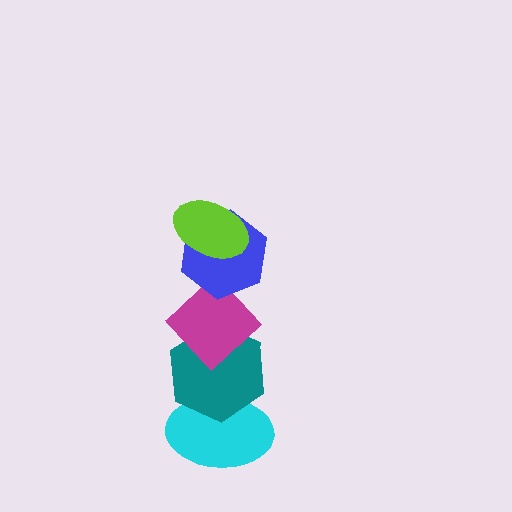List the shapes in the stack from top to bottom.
From top to bottom: the lime ellipse, the blue hexagon, the magenta diamond, the teal hexagon, the cyan ellipse.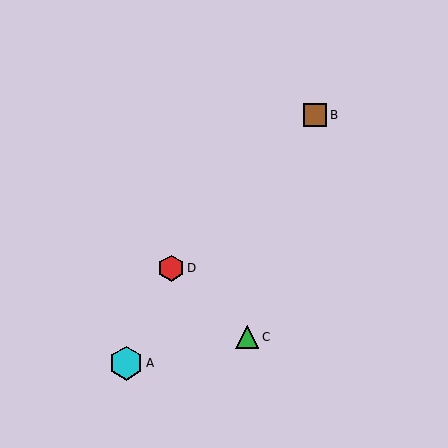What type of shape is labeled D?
Shape D is a red hexagon.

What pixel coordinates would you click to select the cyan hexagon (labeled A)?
Click at (126, 363) to select the cyan hexagon A.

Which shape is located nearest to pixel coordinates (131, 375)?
The cyan hexagon (labeled A) at (126, 363) is nearest to that location.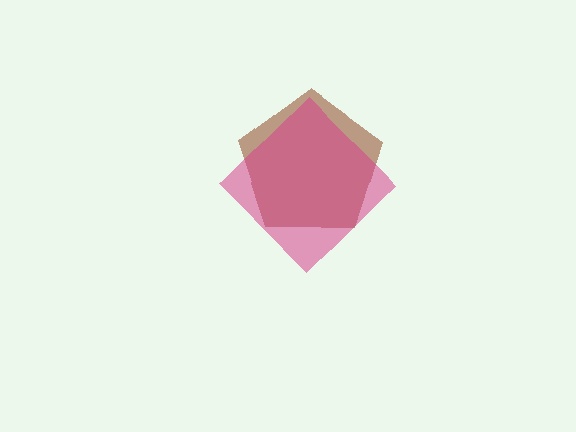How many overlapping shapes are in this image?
There are 2 overlapping shapes in the image.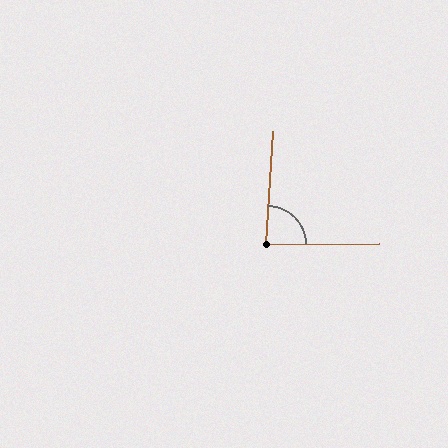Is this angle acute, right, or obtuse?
It is approximately a right angle.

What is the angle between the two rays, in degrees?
Approximately 86 degrees.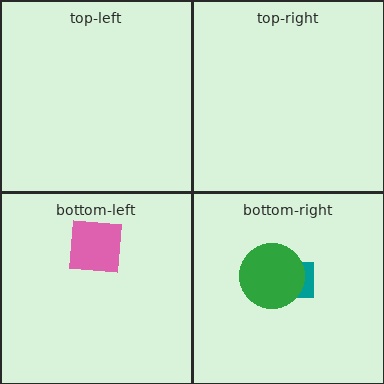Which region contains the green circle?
The bottom-right region.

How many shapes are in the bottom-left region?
1.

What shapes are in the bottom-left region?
The pink square.